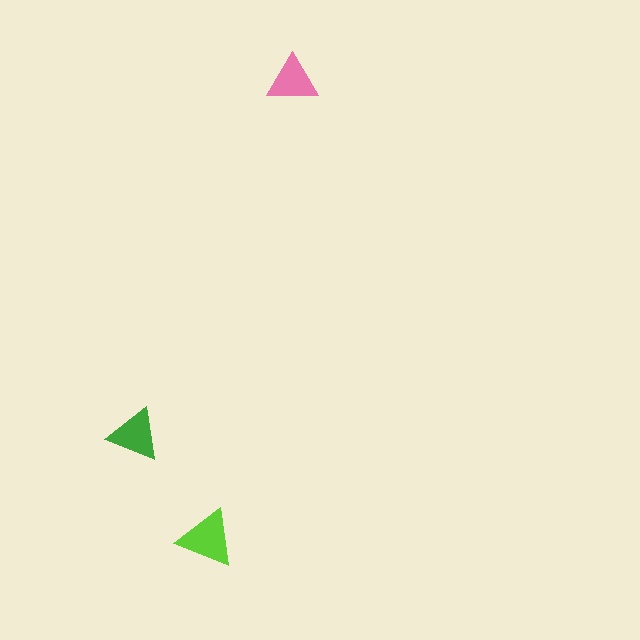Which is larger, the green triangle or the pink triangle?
The green one.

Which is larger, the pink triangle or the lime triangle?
The lime one.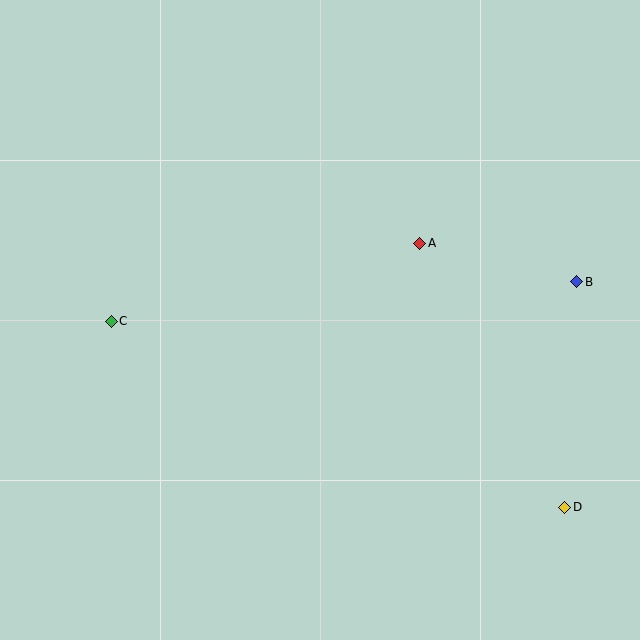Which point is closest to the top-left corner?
Point C is closest to the top-left corner.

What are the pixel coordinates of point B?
Point B is at (577, 282).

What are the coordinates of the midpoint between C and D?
The midpoint between C and D is at (338, 414).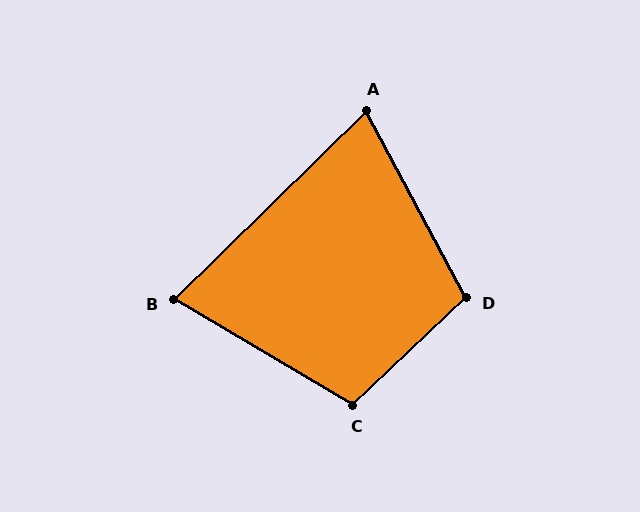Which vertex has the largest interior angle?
C, at approximately 106 degrees.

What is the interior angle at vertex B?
Approximately 75 degrees (acute).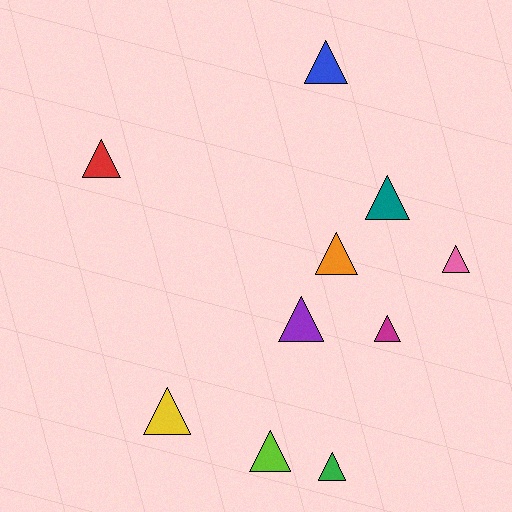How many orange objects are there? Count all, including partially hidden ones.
There is 1 orange object.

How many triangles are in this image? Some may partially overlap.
There are 10 triangles.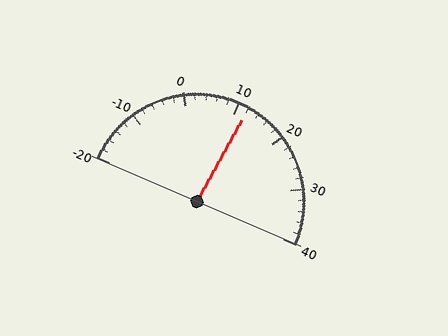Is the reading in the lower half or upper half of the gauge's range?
The reading is in the upper half of the range (-20 to 40).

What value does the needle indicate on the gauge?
The needle indicates approximately 12.